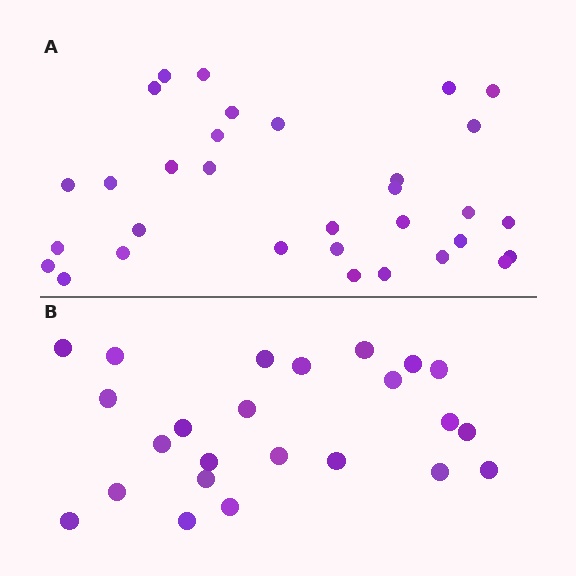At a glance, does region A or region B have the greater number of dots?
Region A (the top region) has more dots.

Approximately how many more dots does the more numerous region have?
Region A has roughly 8 or so more dots than region B.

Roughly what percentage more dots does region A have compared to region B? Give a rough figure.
About 35% more.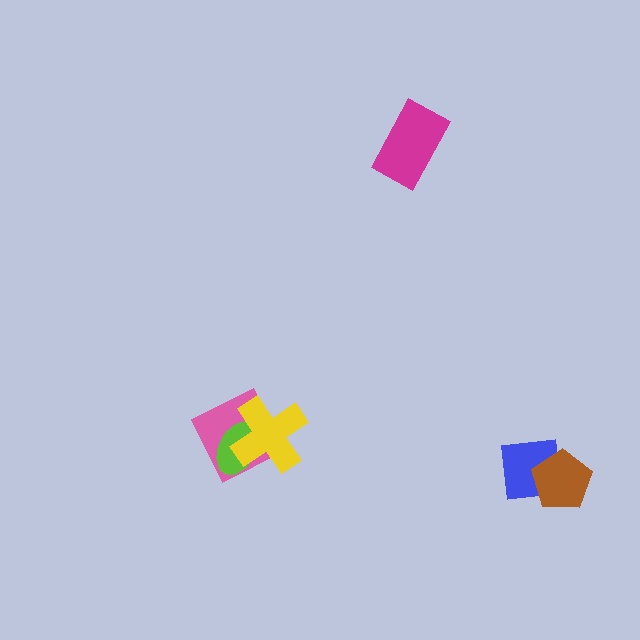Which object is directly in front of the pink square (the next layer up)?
The lime ellipse is directly in front of the pink square.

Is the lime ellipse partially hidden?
Yes, it is partially covered by another shape.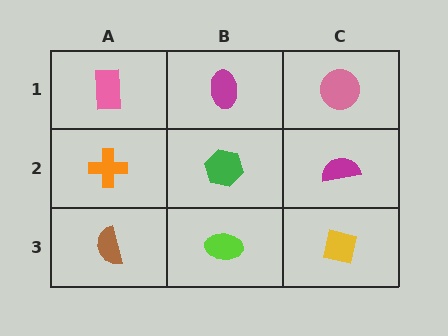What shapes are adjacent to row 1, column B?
A green hexagon (row 2, column B), a pink rectangle (row 1, column A), a pink circle (row 1, column C).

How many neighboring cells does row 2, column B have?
4.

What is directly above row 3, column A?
An orange cross.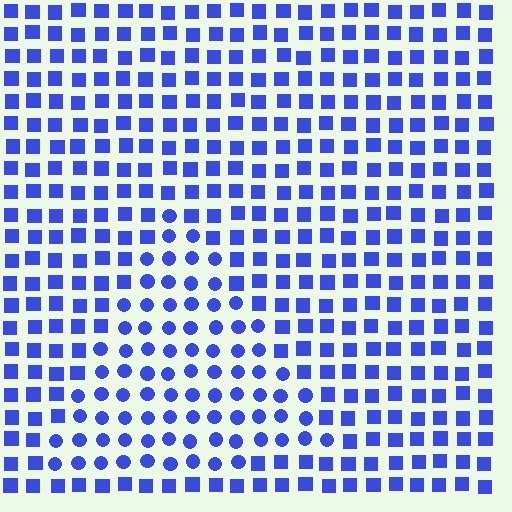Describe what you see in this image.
The image is filled with small blue elements arranged in a uniform grid. A triangle-shaped region contains circles, while the surrounding area contains squares. The boundary is defined purely by the change in element shape.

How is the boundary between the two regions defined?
The boundary is defined by a change in element shape: circles inside vs. squares outside. All elements share the same color and spacing.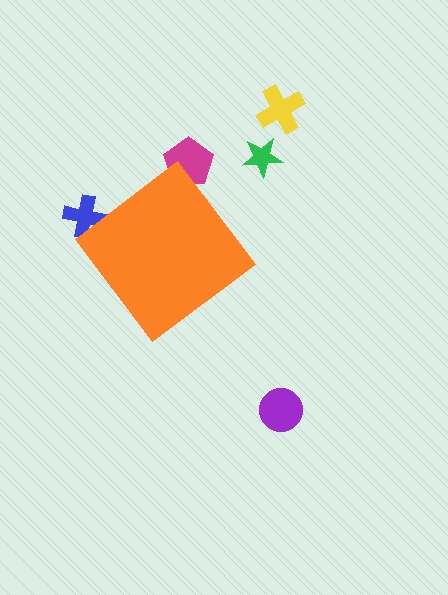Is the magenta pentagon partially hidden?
Yes, the magenta pentagon is partially hidden behind the orange diamond.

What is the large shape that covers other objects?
An orange diamond.